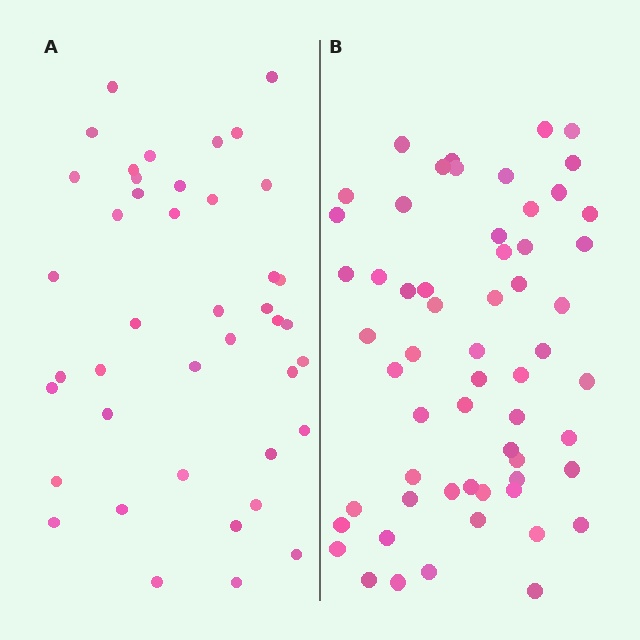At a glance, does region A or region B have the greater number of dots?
Region B (the right region) has more dots.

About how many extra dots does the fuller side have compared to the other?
Region B has approximately 15 more dots than region A.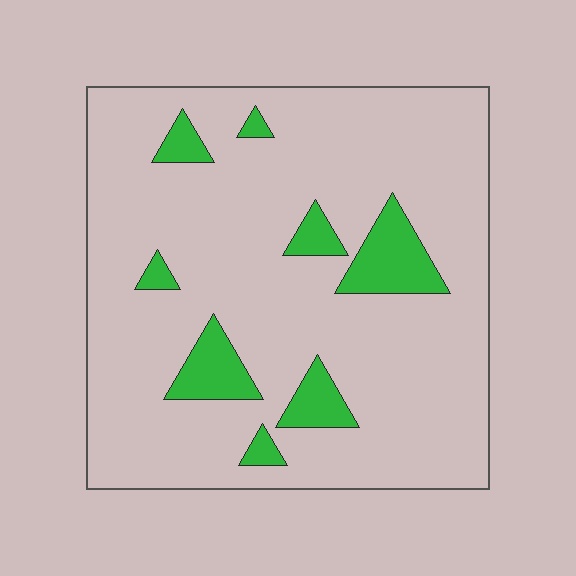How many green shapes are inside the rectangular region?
8.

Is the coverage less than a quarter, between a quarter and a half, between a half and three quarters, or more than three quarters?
Less than a quarter.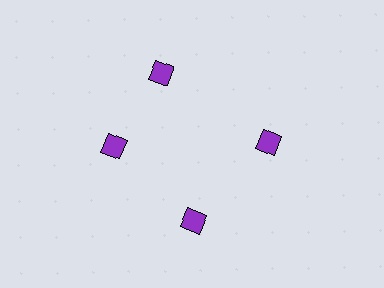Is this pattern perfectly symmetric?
No. The 4 purple diamonds are arranged in a ring, but one element near the 12 o'clock position is rotated out of alignment along the ring, breaking the 4-fold rotational symmetry.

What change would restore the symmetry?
The symmetry would be restored by rotating it back into even spacing with its neighbors so that all 4 diamonds sit at equal angles and equal distance from the center.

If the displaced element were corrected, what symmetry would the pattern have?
It would have 4-fold rotational symmetry — the pattern would map onto itself every 90 degrees.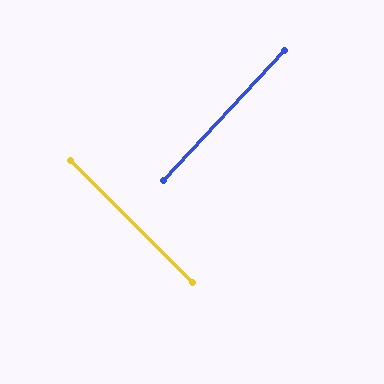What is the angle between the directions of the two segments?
Approximately 88 degrees.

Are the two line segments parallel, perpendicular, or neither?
Perpendicular — they meet at approximately 88°.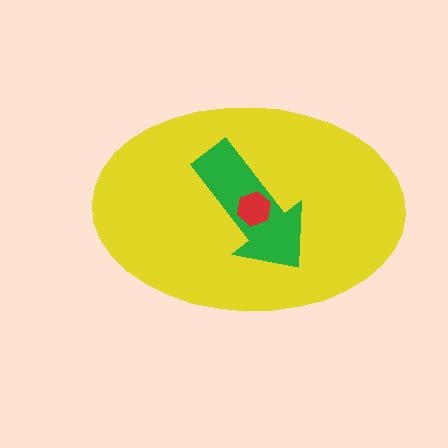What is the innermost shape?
The red hexagon.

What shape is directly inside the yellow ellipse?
The green arrow.